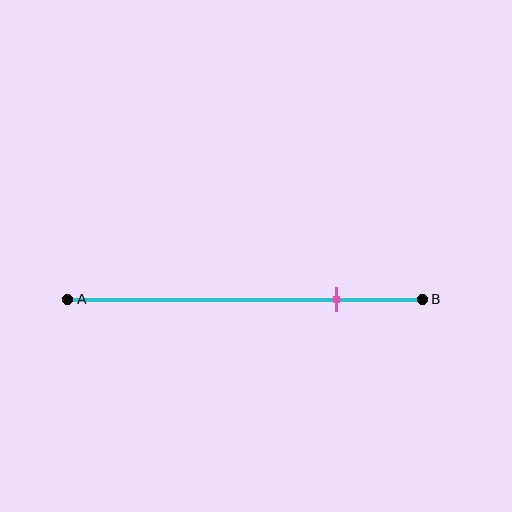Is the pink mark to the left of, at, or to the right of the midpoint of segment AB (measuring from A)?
The pink mark is to the right of the midpoint of segment AB.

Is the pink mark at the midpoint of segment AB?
No, the mark is at about 75% from A, not at the 50% midpoint.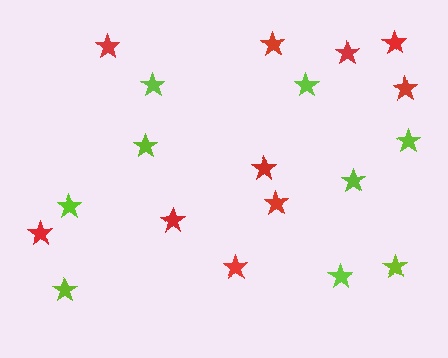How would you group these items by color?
There are 2 groups: one group of lime stars (9) and one group of red stars (10).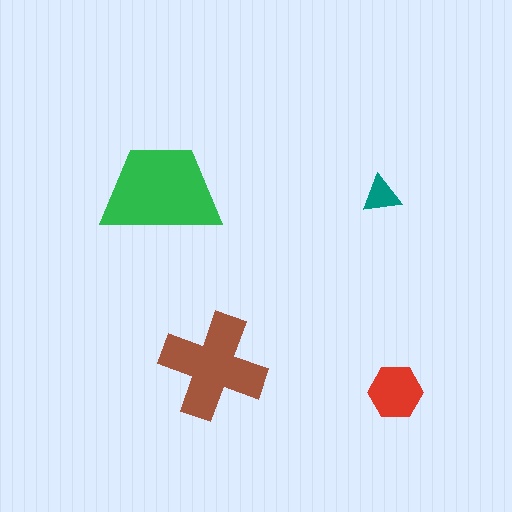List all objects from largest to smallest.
The green trapezoid, the brown cross, the red hexagon, the teal triangle.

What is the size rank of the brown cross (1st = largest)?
2nd.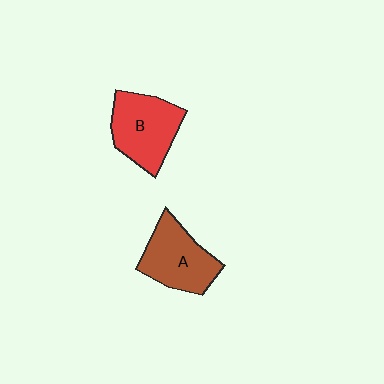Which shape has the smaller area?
Shape A (brown).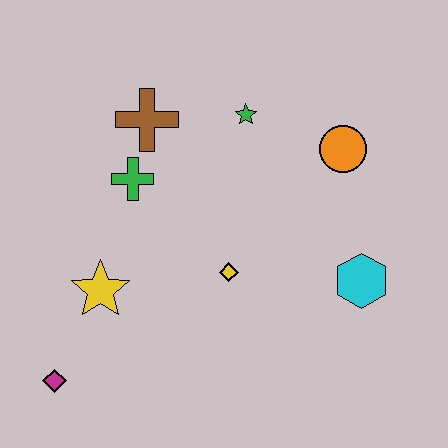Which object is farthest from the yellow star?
The orange circle is farthest from the yellow star.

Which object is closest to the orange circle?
The green star is closest to the orange circle.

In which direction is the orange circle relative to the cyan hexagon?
The orange circle is above the cyan hexagon.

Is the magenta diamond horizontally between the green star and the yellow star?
No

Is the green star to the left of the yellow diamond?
No